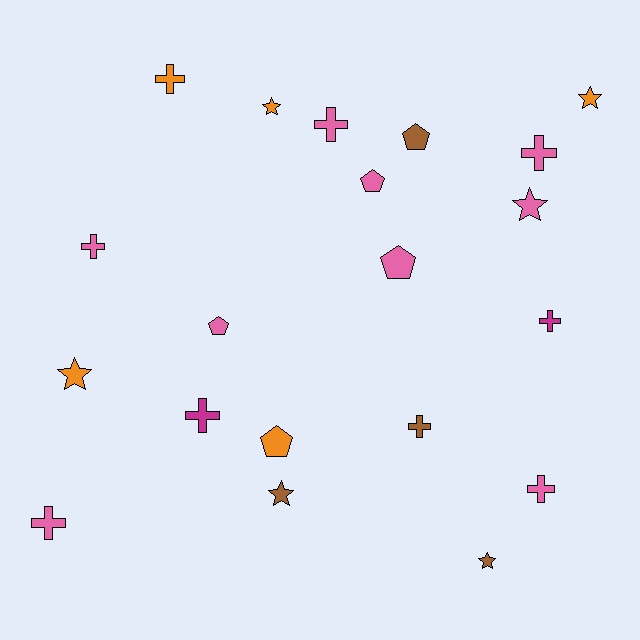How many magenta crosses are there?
There are 2 magenta crosses.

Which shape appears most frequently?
Cross, with 9 objects.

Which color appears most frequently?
Pink, with 9 objects.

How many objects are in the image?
There are 20 objects.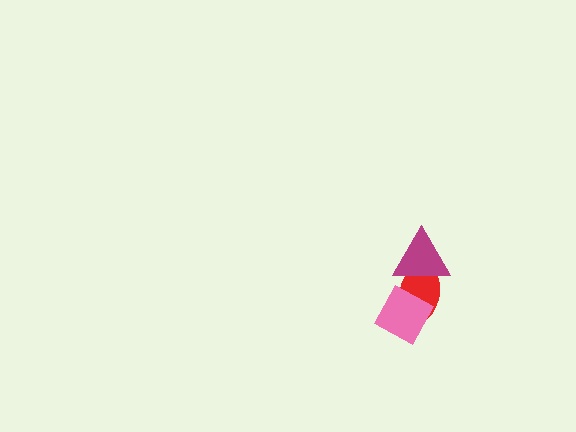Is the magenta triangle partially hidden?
No, no other shape covers it.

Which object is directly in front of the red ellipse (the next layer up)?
The magenta triangle is directly in front of the red ellipse.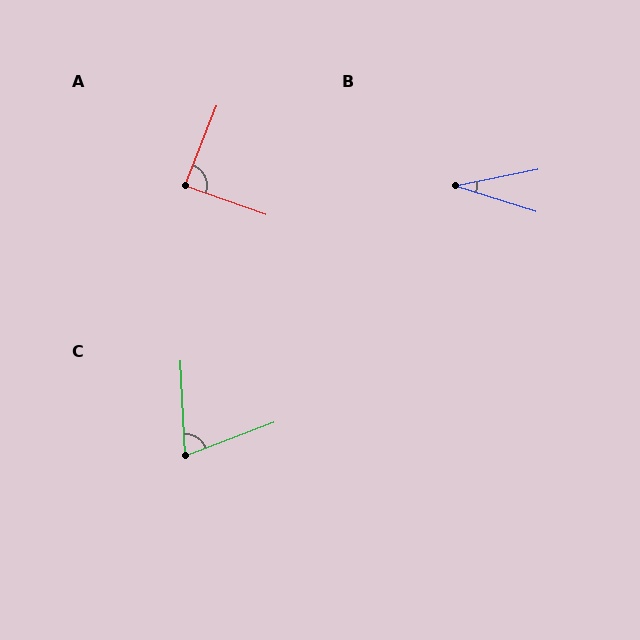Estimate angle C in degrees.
Approximately 72 degrees.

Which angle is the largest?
A, at approximately 88 degrees.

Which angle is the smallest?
B, at approximately 29 degrees.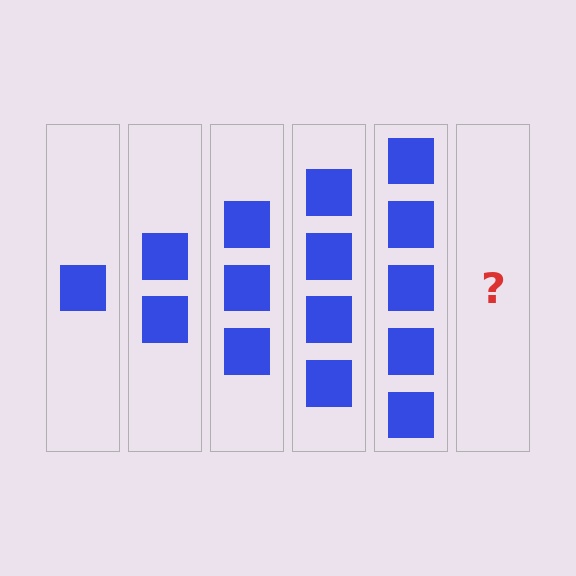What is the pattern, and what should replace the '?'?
The pattern is that each step adds one more square. The '?' should be 6 squares.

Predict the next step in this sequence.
The next step is 6 squares.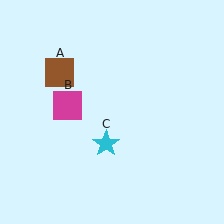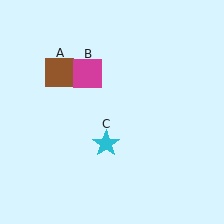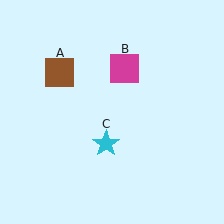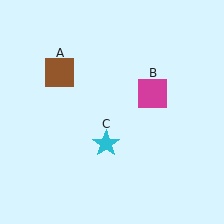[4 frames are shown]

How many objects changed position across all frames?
1 object changed position: magenta square (object B).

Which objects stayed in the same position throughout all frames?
Brown square (object A) and cyan star (object C) remained stationary.